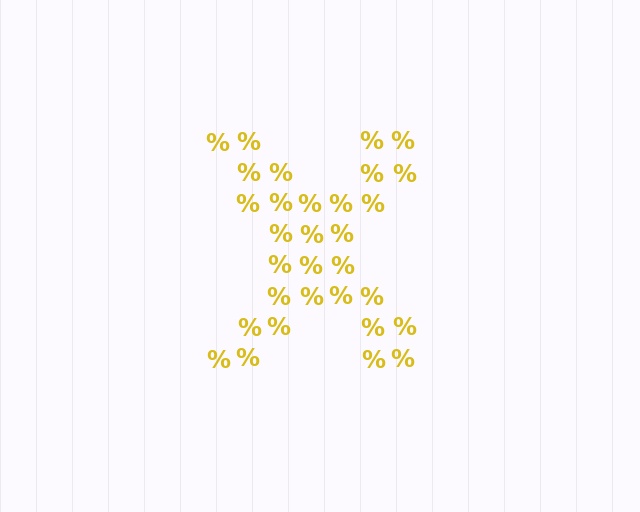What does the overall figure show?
The overall figure shows the letter X.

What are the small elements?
The small elements are percent signs.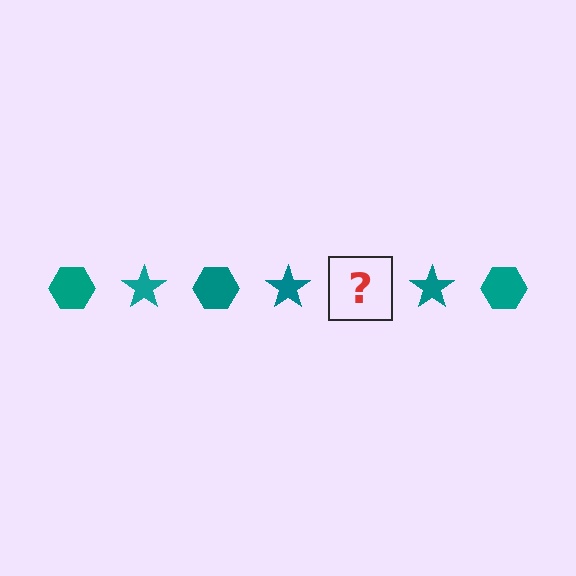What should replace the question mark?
The question mark should be replaced with a teal hexagon.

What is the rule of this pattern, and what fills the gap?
The rule is that the pattern cycles through hexagon, star shapes in teal. The gap should be filled with a teal hexagon.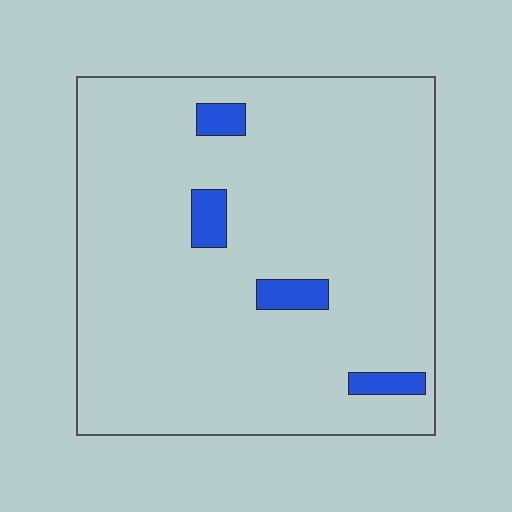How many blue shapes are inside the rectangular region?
4.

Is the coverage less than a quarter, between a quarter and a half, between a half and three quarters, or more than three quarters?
Less than a quarter.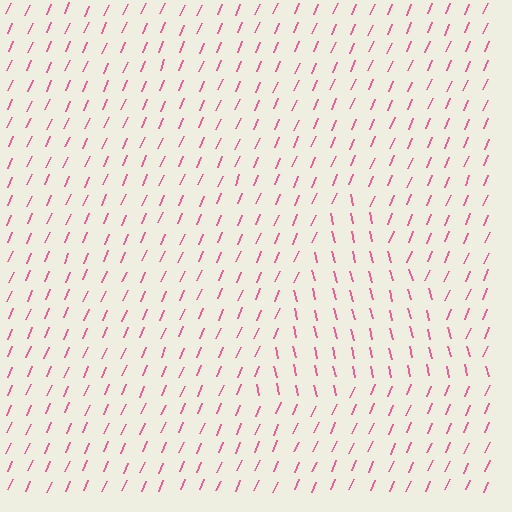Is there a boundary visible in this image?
Yes, there is a texture boundary formed by a change in line orientation.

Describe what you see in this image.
The image is filled with small pink line segments. A triangle region in the image has lines oriented differently from the surrounding lines, creating a visible texture boundary.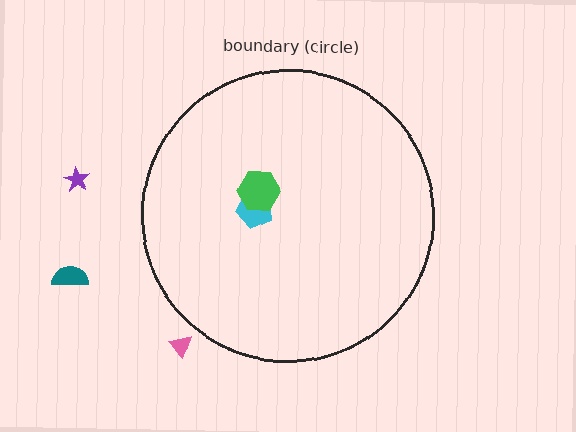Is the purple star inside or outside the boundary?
Outside.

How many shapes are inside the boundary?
2 inside, 3 outside.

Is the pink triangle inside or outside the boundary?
Outside.